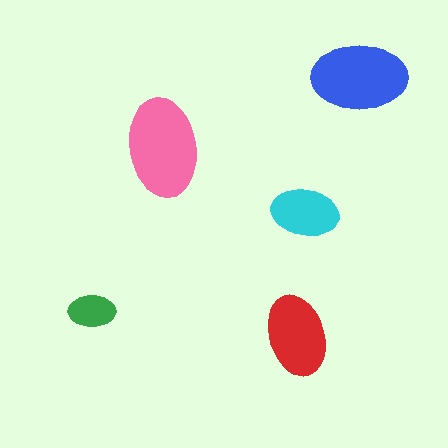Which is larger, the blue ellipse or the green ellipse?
The blue one.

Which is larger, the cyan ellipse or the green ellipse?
The cyan one.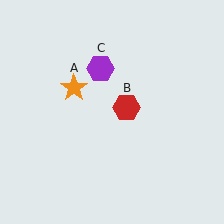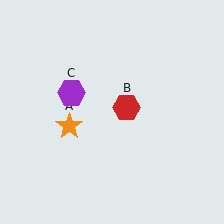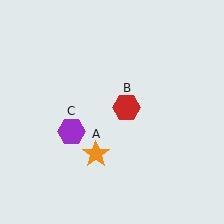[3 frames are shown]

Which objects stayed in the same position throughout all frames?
Red hexagon (object B) remained stationary.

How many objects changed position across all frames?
2 objects changed position: orange star (object A), purple hexagon (object C).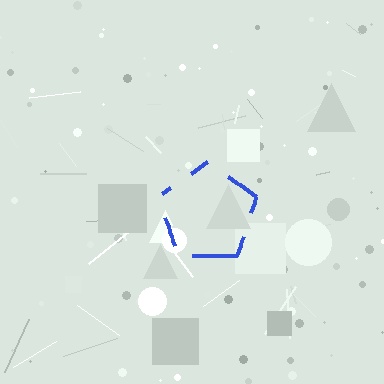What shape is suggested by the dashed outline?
The dashed outline suggests a pentagon.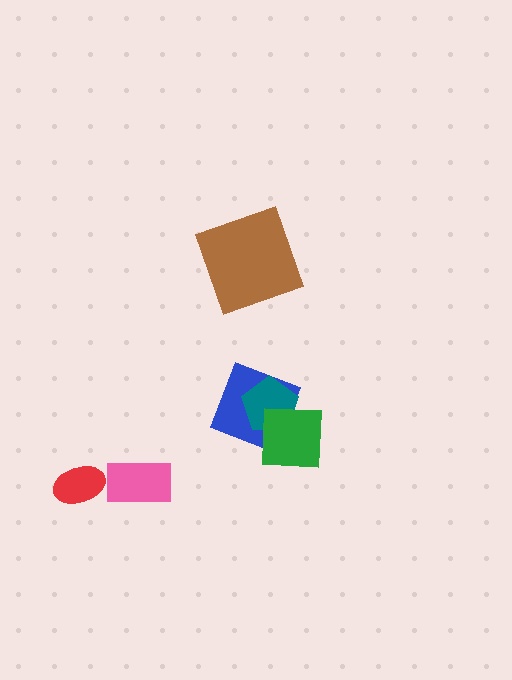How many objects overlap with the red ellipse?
0 objects overlap with the red ellipse.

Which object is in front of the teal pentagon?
The green square is in front of the teal pentagon.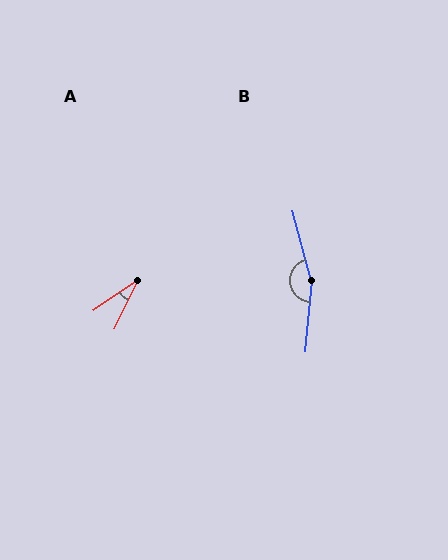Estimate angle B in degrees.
Approximately 160 degrees.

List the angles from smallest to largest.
A (30°), B (160°).